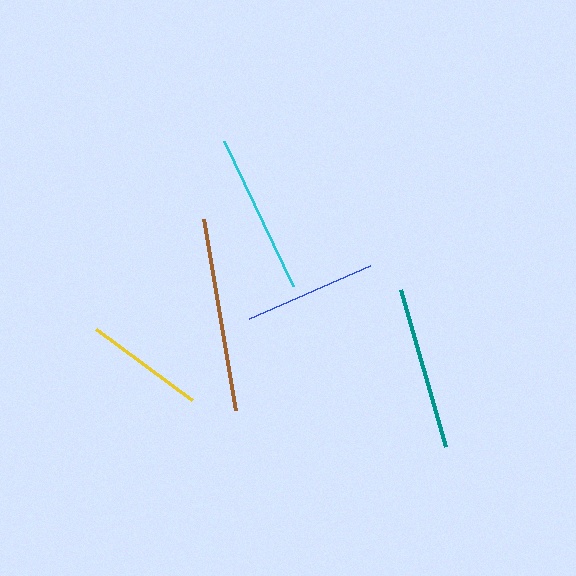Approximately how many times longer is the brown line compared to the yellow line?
The brown line is approximately 1.6 times the length of the yellow line.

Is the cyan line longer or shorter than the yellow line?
The cyan line is longer than the yellow line.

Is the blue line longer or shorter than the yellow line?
The blue line is longer than the yellow line.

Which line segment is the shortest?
The yellow line is the shortest at approximately 119 pixels.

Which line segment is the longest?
The brown line is the longest at approximately 194 pixels.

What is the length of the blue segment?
The blue segment is approximately 132 pixels long.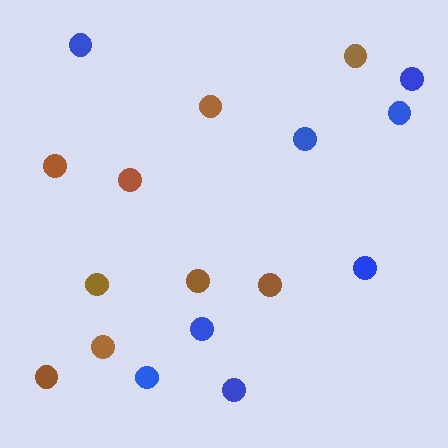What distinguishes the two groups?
There are 2 groups: one group of blue circles (8) and one group of brown circles (9).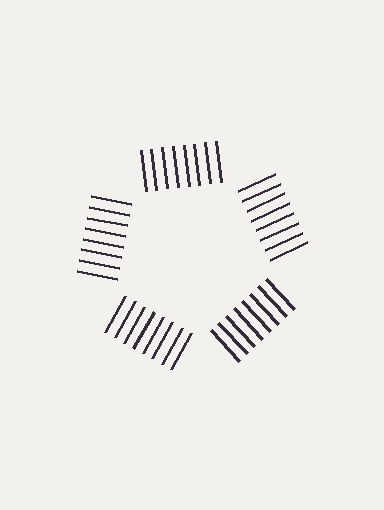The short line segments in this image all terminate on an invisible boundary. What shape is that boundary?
An illusory pentagon — the line segments terminate on its edges but no continuous stroke is drawn.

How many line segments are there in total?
40 — 8 along each of the 5 edges.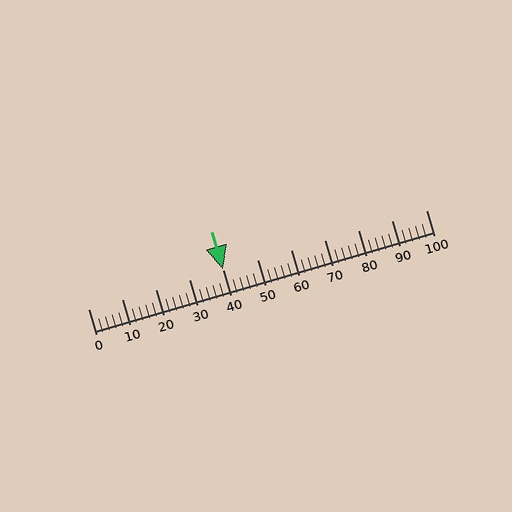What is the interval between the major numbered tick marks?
The major tick marks are spaced 10 units apart.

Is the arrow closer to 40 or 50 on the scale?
The arrow is closer to 40.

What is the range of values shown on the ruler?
The ruler shows values from 0 to 100.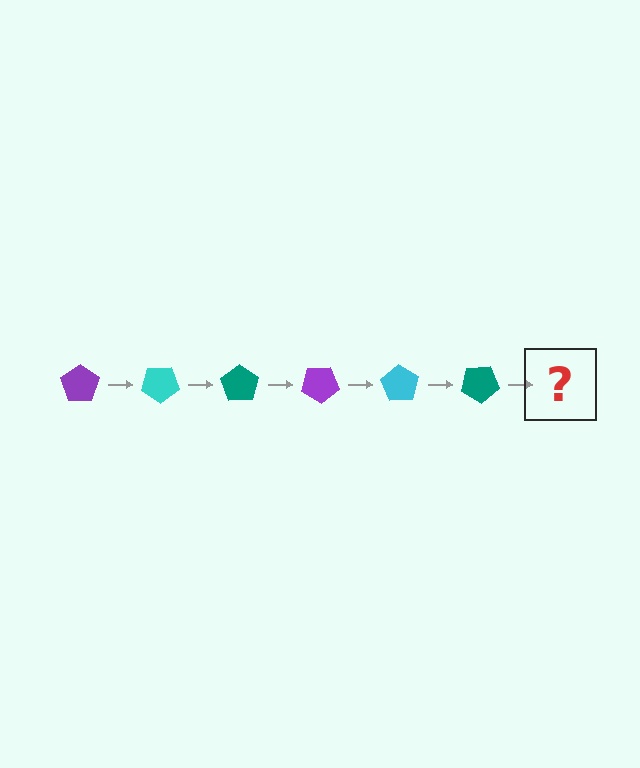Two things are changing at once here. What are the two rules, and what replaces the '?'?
The two rules are that it rotates 35 degrees each step and the color cycles through purple, cyan, and teal. The '?' should be a purple pentagon, rotated 210 degrees from the start.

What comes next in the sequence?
The next element should be a purple pentagon, rotated 210 degrees from the start.